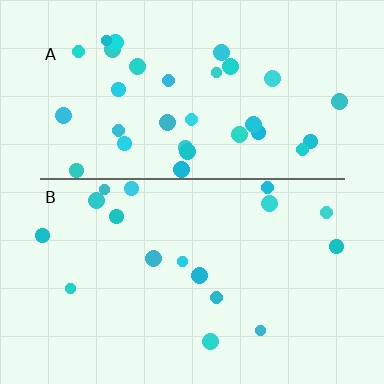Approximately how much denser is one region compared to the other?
Approximately 2.0× — region A over region B.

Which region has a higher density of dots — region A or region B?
A (the top).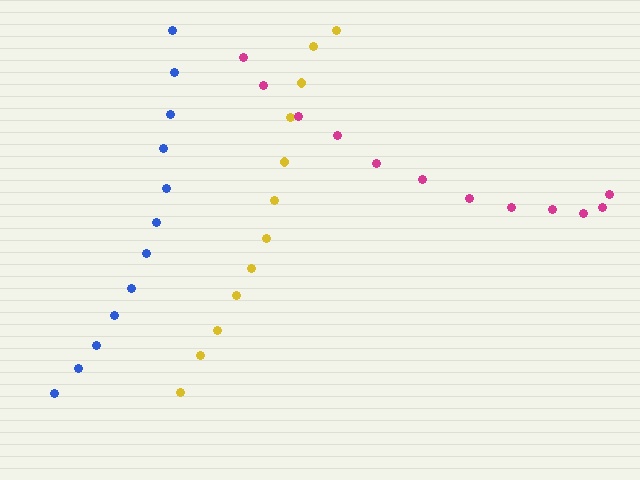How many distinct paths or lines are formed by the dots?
There are 3 distinct paths.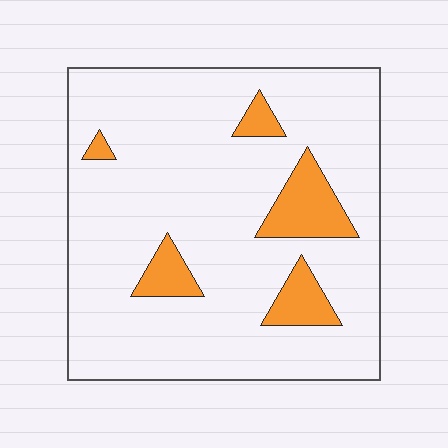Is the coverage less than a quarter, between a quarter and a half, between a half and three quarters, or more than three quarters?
Less than a quarter.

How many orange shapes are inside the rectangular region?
5.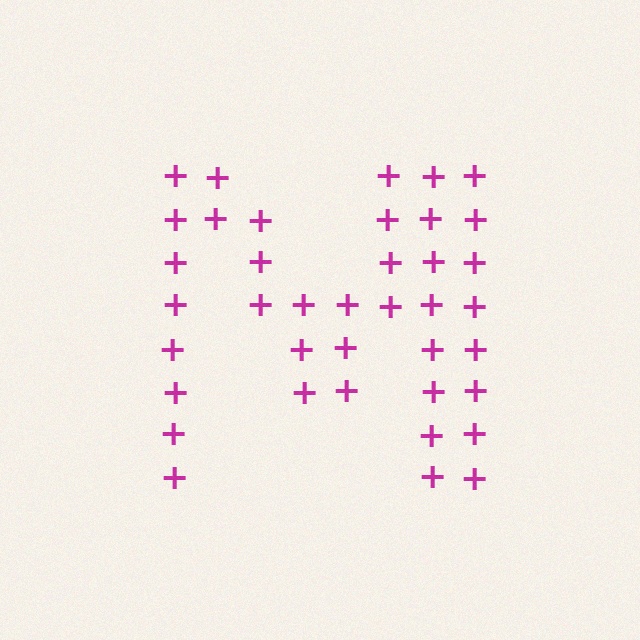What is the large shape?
The large shape is the letter M.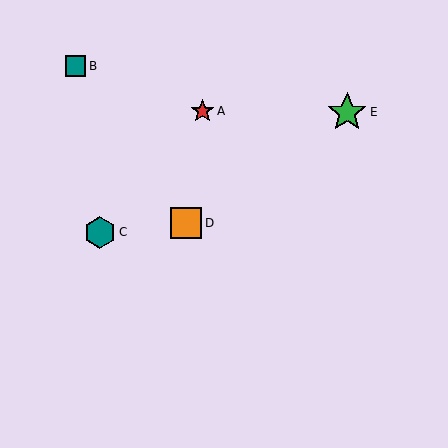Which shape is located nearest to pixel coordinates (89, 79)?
The teal square (labeled B) at (76, 66) is nearest to that location.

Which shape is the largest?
The green star (labeled E) is the largest.